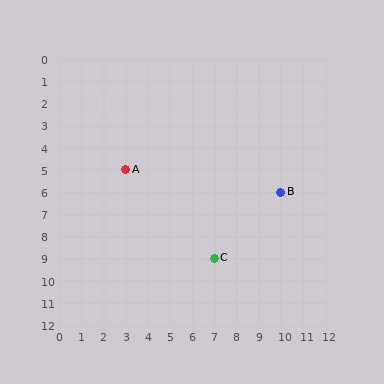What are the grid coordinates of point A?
Point A is at grid coordinates (3, 5).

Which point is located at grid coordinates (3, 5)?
Point A is at (3, 5).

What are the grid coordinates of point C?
Point C is at grid coordinates (7, 9).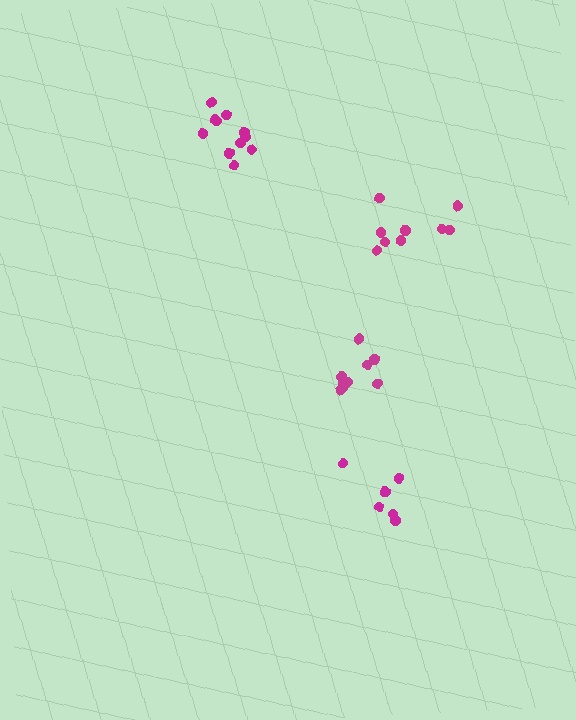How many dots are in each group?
Group 1: 6 dots, Group 2: 9 dots, Group 3: 9 dots, Group 4: 11 dots (35 total).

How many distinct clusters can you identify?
There are 4 distinct clusters.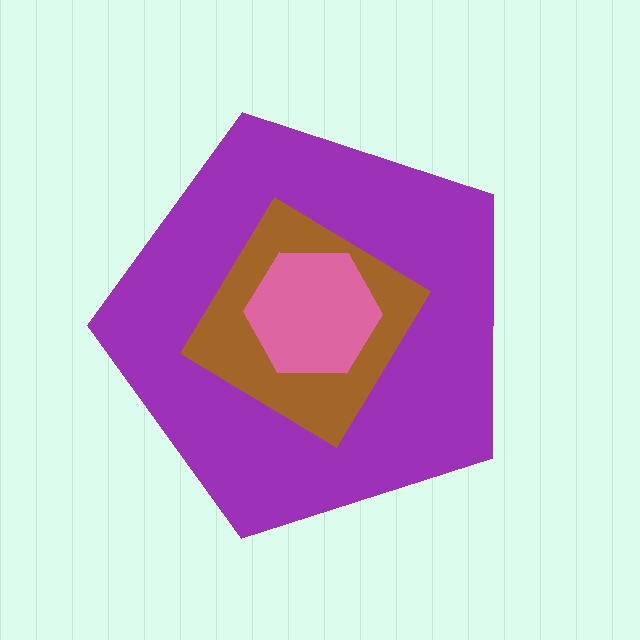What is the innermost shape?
The pink hexagon.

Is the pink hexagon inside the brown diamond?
Yes.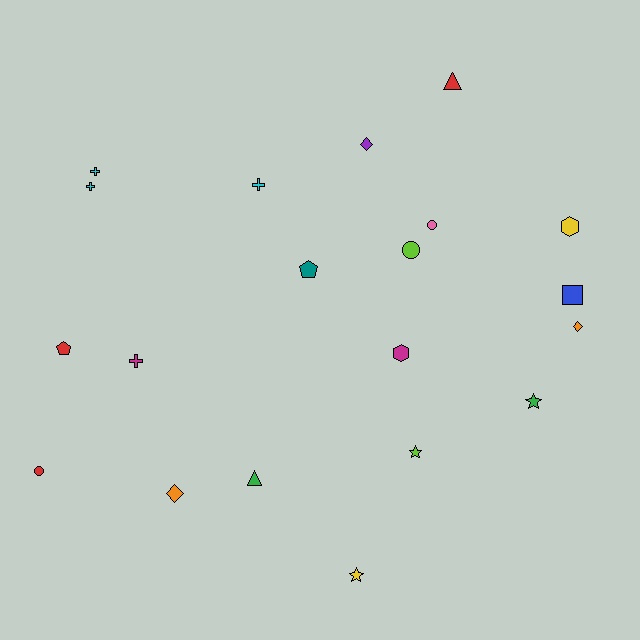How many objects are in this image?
There are 20 objects.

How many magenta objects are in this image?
There are 2 magenta objects.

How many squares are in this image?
There is 1 square.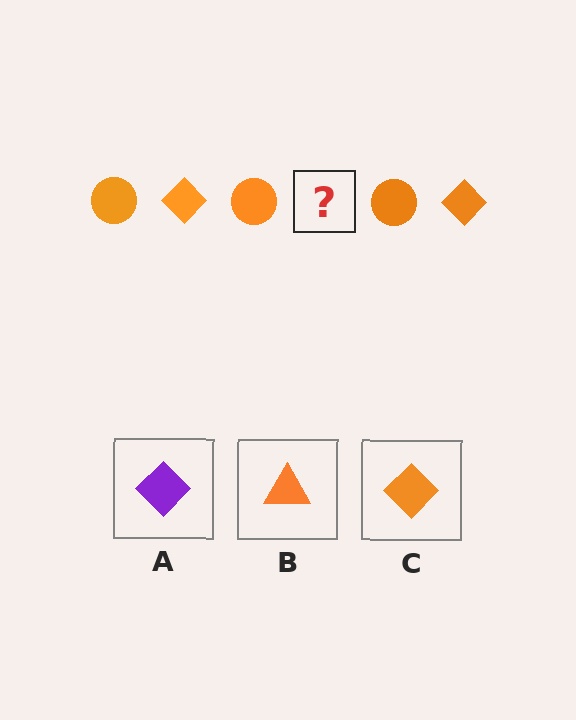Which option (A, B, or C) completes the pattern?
C.